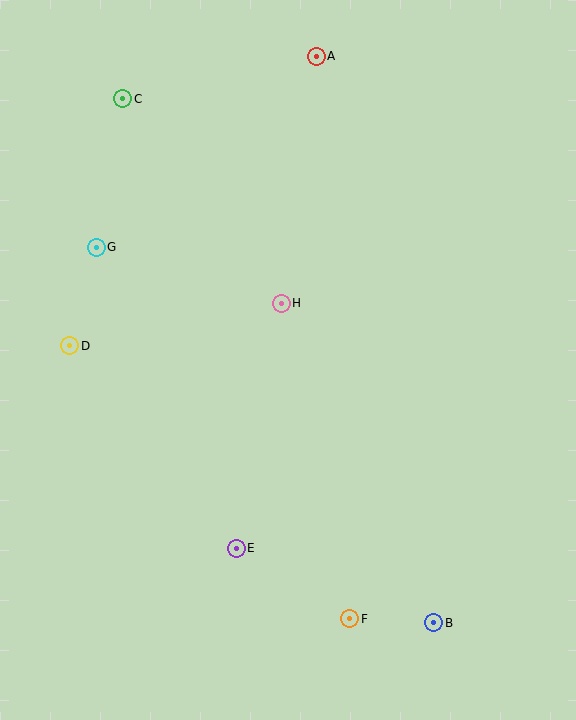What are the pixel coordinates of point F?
Point F is at (350, 619).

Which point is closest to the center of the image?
Point H at (281, 303) is closest to the center.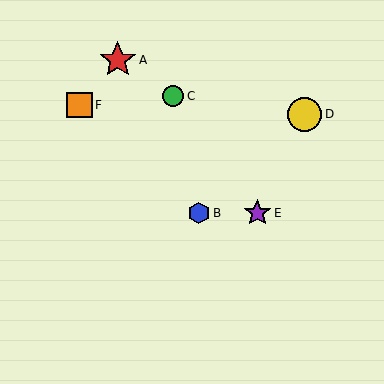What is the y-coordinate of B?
Object B is at y≈213.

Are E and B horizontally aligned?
Yes, both are at y≈213.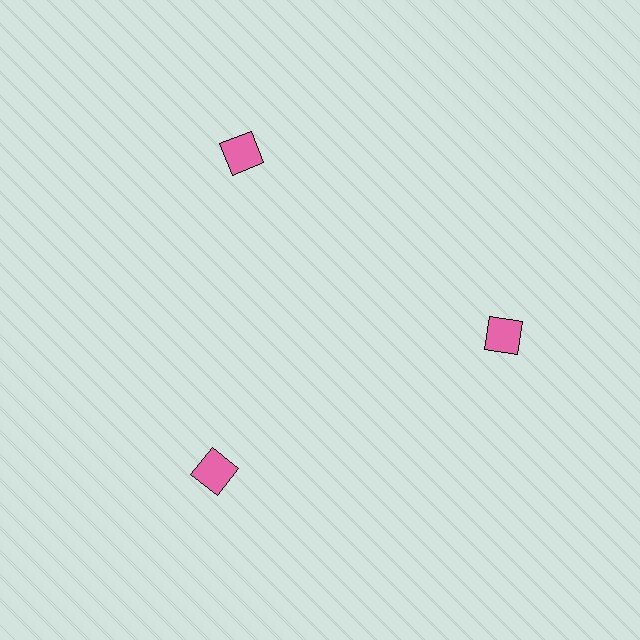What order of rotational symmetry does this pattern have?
This pattern has 3-fold rotational symmetry.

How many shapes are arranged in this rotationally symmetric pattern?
There are 3 shapes, arranged in 3 groups of 1.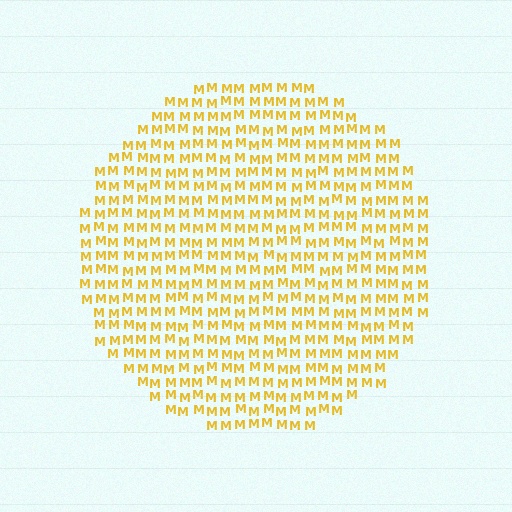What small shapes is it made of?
It is made of small letter M's.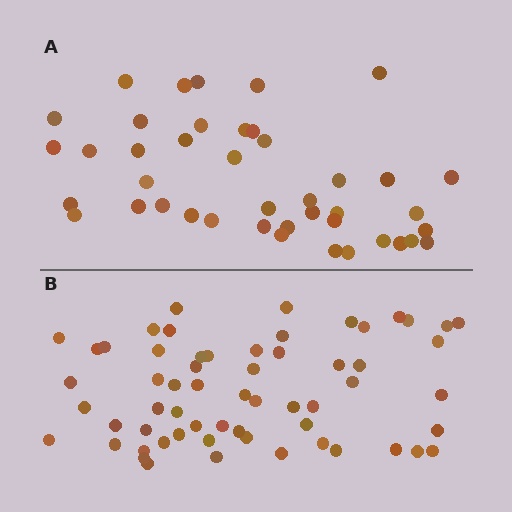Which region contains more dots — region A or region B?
Region B (the bottom region) has more dots.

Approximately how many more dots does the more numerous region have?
Region B has approximately 20 more dots than region A.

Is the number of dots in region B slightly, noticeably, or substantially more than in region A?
Region B has noticeably more, but not dramatically so. The ratio is roughly 1.4 to 1.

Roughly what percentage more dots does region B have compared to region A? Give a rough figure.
About 45% more.